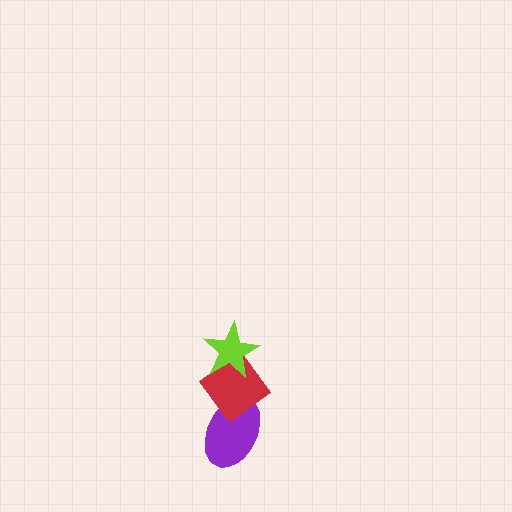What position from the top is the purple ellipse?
The purple ellipse is 3rd from the top.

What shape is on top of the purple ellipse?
The red diamond is on top of the purple ellipse.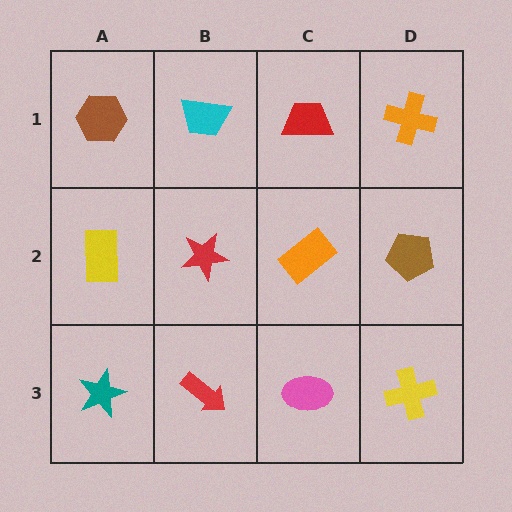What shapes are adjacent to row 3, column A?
A yellow rectangle (row 2, column A), a red arrow (row 3, column B).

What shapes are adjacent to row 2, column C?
A red trapezoid (row 1, column C), a pink ellipse (row 3, column C), a red star (row 2, column B), a brown pentagon (row 2, column D).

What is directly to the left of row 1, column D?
A red trapezoid.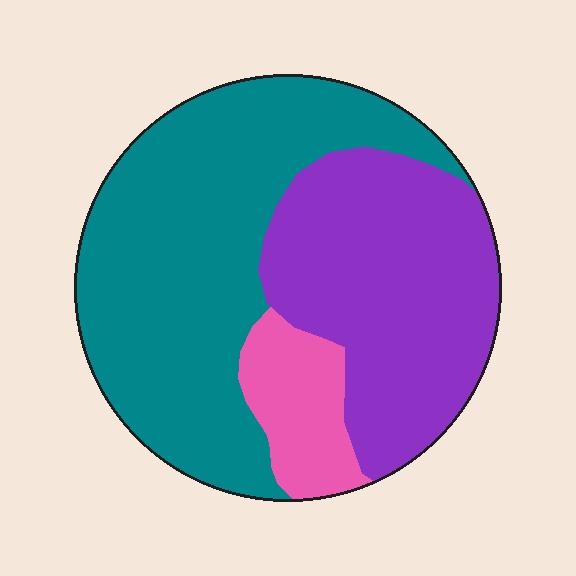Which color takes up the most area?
Teal, at roughly 50%.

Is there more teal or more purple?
Teal.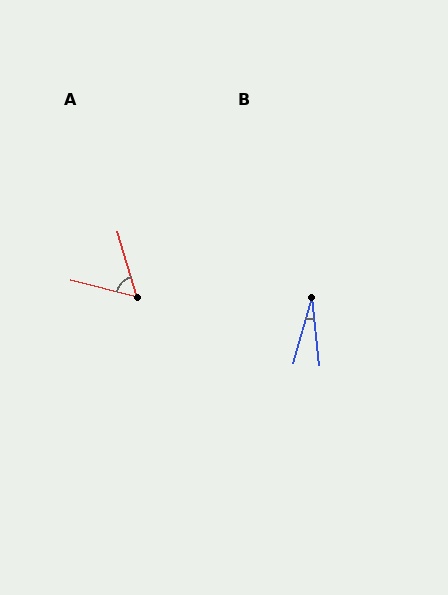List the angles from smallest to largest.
B (22°), A (60°).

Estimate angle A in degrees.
Approximately 60 degrees.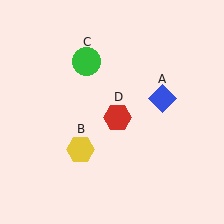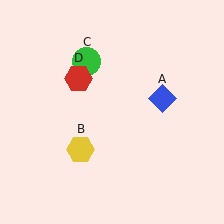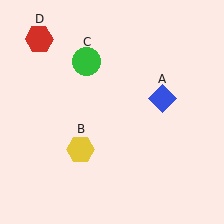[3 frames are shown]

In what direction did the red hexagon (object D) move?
The red hexagon (object D) moved up and to the left.